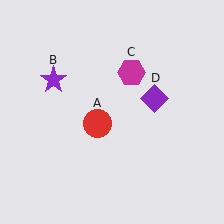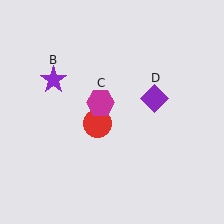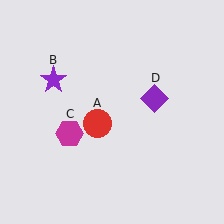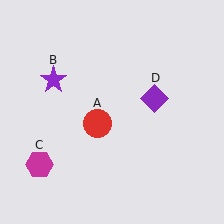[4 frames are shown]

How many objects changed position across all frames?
1 object changed position: magenta hexagon (object C).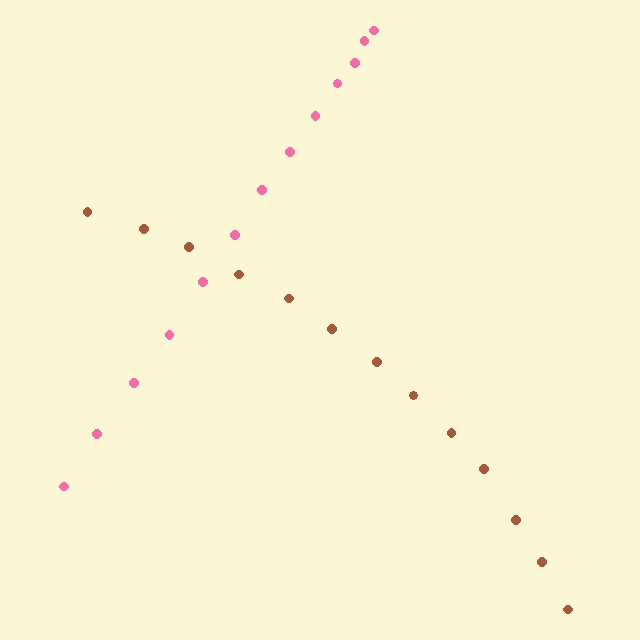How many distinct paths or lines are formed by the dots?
There are 2 distinct paths.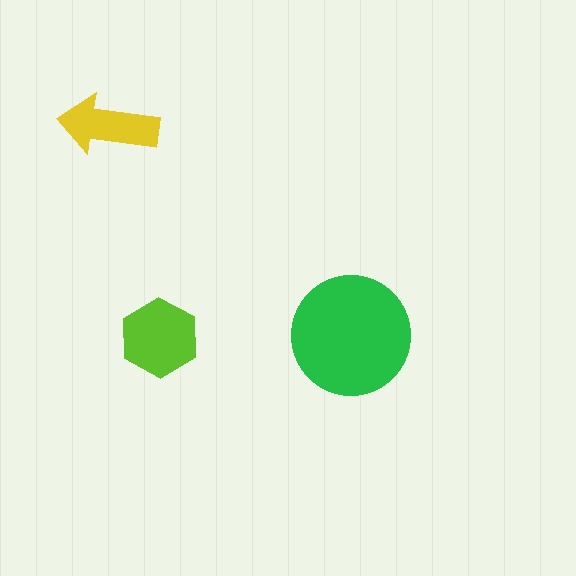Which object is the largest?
The green circle.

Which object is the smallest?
The yellow arrow.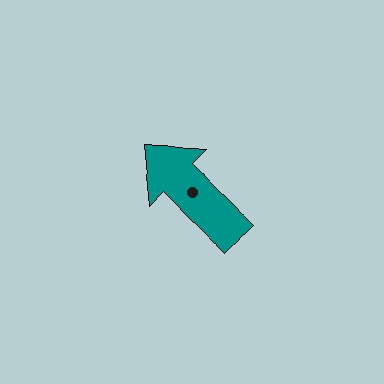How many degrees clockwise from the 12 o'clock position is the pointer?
Approximately 314 degrees.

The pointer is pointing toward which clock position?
Roughly 10 o'clock.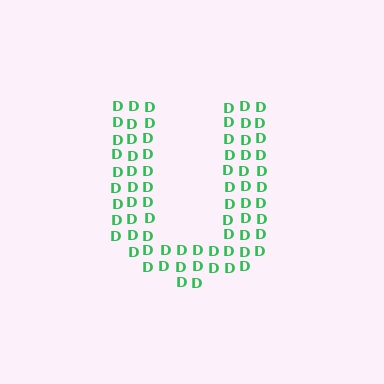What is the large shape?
The large shape is the letter U.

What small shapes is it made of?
It is made of small letter D's.